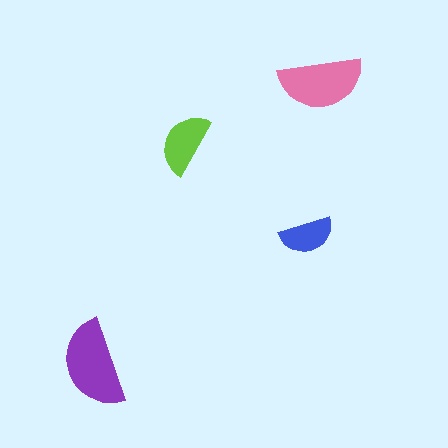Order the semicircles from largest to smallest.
the purple one, the pink one, the lime one, the blue one.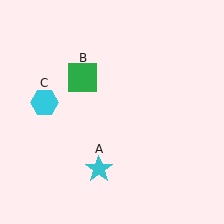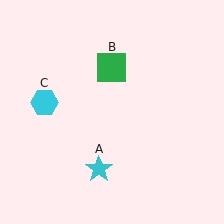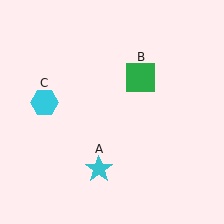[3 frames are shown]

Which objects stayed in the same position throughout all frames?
Cyan star (object A) and cyan hexagon (object C) remained stationary.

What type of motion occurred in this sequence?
The green square (object B) rotated clockwise around the center of the scene.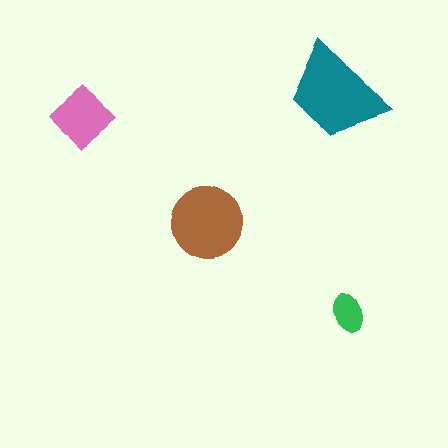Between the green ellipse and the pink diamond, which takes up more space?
The pink diamond.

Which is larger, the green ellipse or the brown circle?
The brown circle.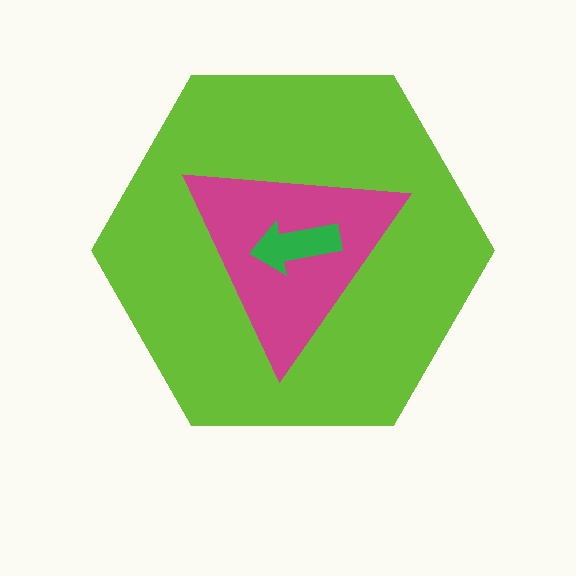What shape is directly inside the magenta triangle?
The green arrow.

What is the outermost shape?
The lime hexagon.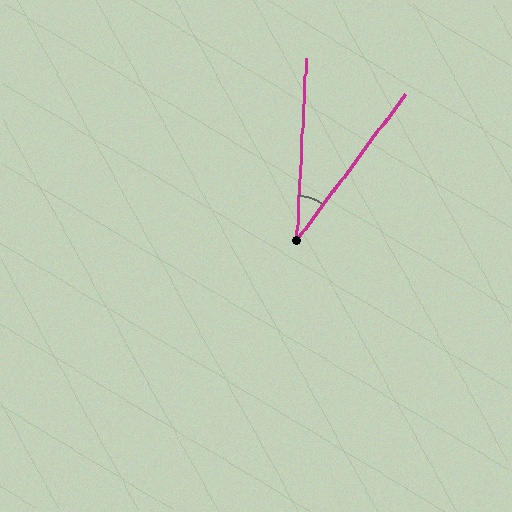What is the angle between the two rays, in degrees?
Approximately 34 degrees.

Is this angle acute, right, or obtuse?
It is acute.